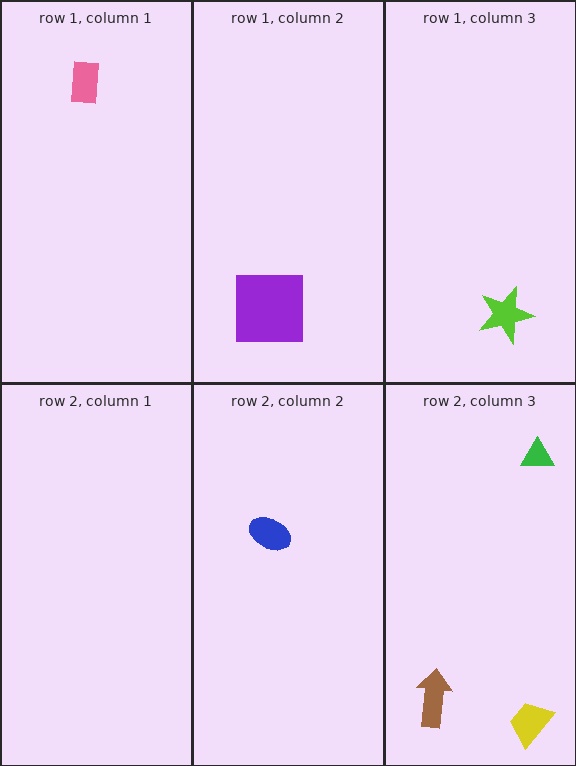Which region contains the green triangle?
The row 2, column 3 region.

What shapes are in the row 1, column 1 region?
The pink rectangle.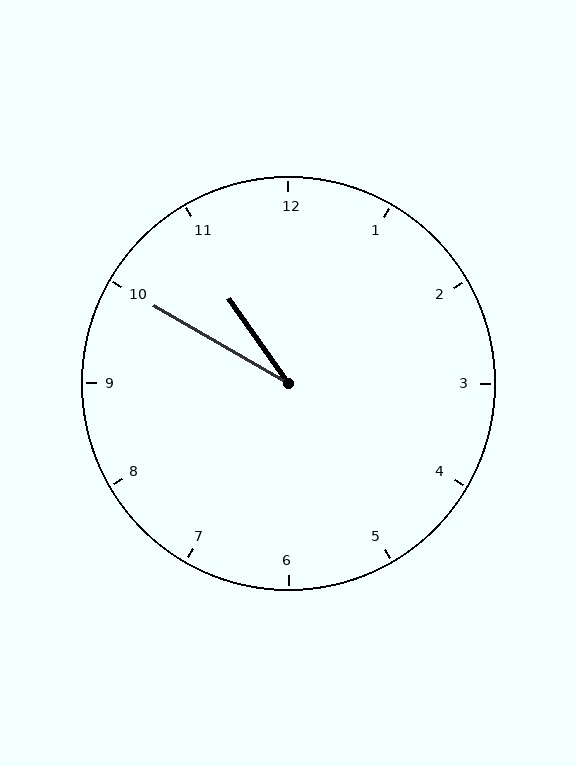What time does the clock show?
10:50.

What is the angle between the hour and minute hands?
Approximately 25 degrees.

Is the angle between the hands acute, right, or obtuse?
It is acute.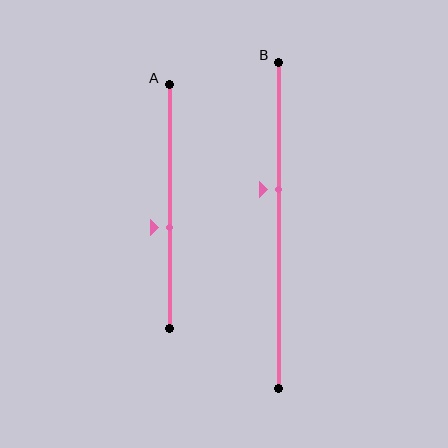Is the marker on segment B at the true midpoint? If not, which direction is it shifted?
No, the marker on segment B is shifted upward by about 11% of the segment length.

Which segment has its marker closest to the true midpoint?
Segment A has its marker closest to the true midpoint.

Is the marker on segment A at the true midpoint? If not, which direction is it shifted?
No, the marker on segment A is shifted downward by about 8% of the segment length.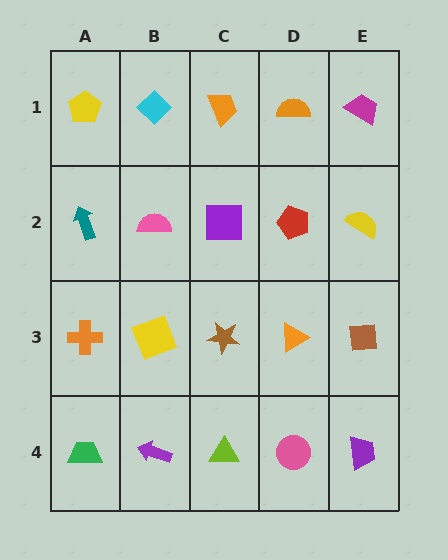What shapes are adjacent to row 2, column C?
An orange trapezoid (row 1, column C), a brown star (row 3, column C), a pink semicircle (row 2, column B), a red pentagon (row 2, column D).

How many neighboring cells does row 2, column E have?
3.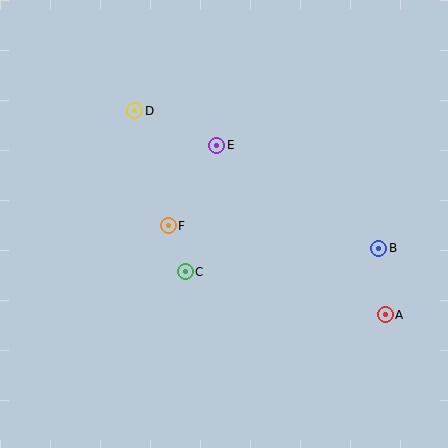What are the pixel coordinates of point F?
Point F is at (168, 226).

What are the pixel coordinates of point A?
Point A is at (385, 315).